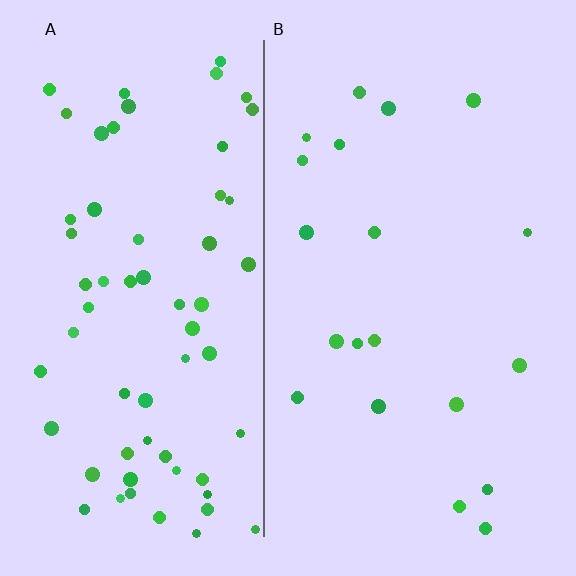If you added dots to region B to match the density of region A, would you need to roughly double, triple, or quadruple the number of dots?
Approximately triple.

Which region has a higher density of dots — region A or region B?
A (the left).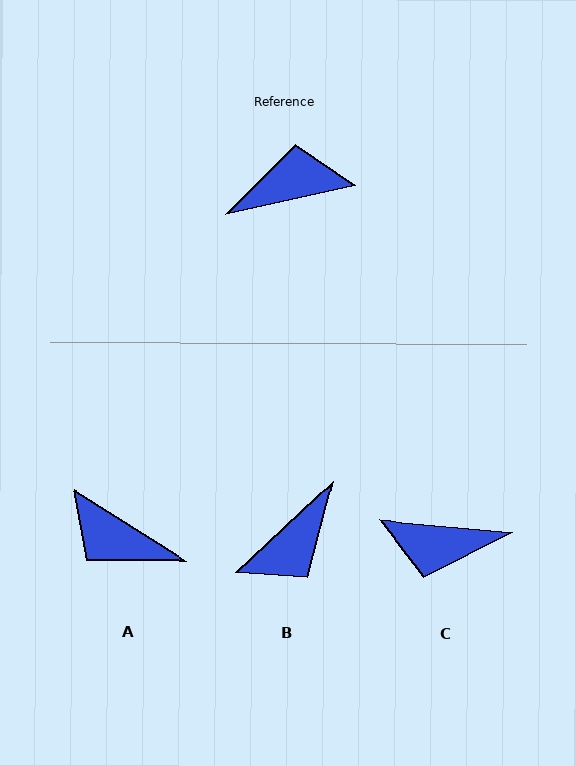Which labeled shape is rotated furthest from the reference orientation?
C, about 162 degrees away.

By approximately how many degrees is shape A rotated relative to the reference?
Approximately 135 degrees counter-clockwise.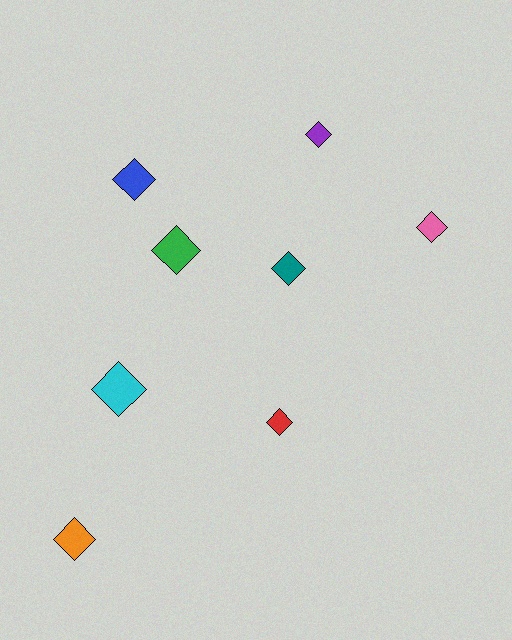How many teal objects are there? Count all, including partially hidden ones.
There is 1 teal object.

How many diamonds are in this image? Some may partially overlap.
There are 8 diamonds.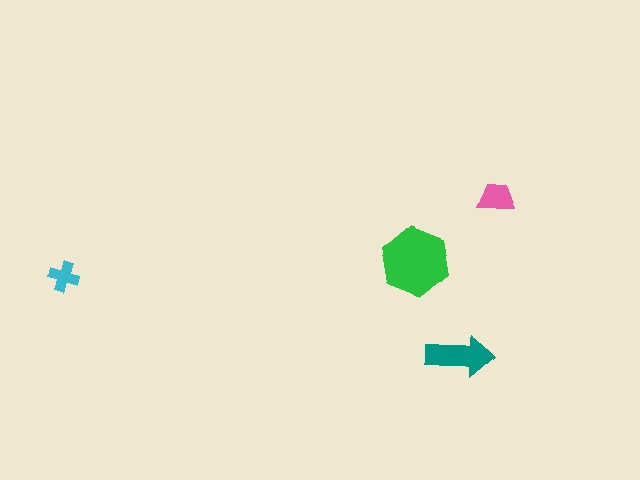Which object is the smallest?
The cyan cross.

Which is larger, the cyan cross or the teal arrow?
The teal arrow.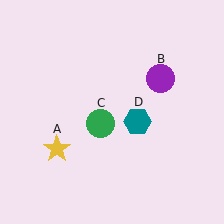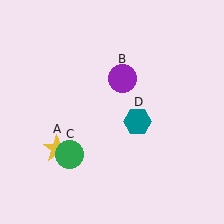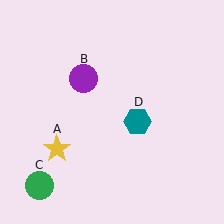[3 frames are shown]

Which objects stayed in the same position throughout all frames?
Yellow star (object A) and teal hexagon (object D) remained stationary.